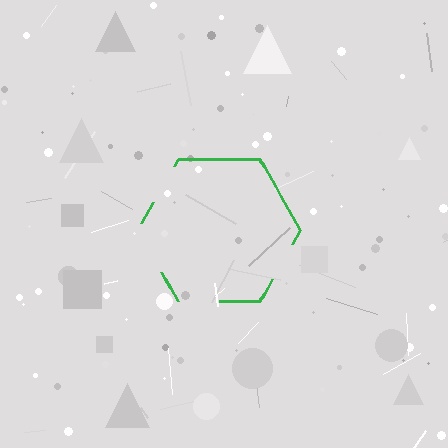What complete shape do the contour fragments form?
The contour fragments form a hexagon.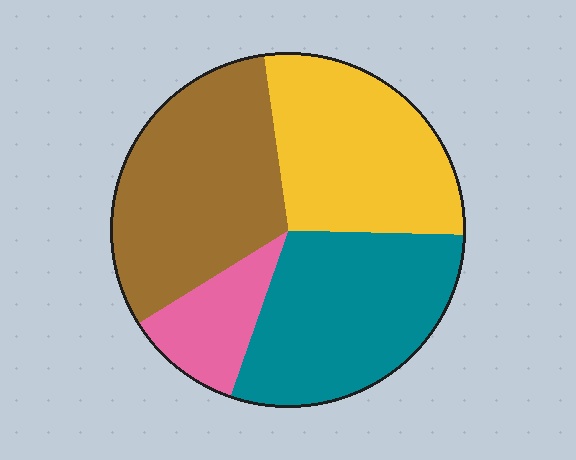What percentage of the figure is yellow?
Yellow covers around 30% of the figure.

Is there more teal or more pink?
Teal.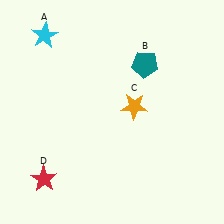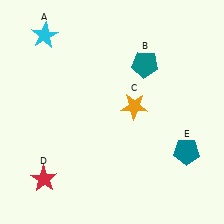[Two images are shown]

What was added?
A teal pentagon (E) was added in Image 2.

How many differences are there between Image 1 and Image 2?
There is 1 difference between the two images.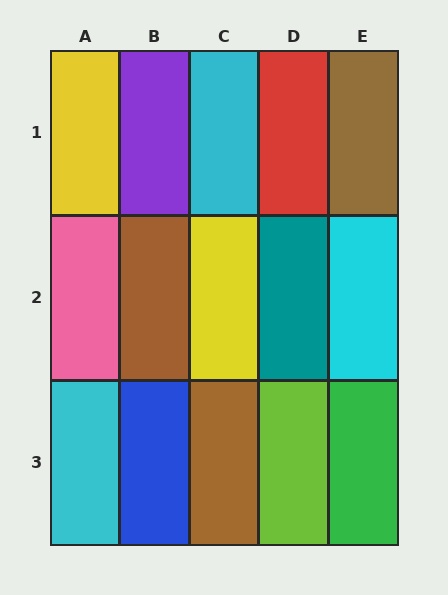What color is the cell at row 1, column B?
Purple.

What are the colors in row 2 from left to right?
Pink, brown, yellow, teal, cyan.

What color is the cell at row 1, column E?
Brown.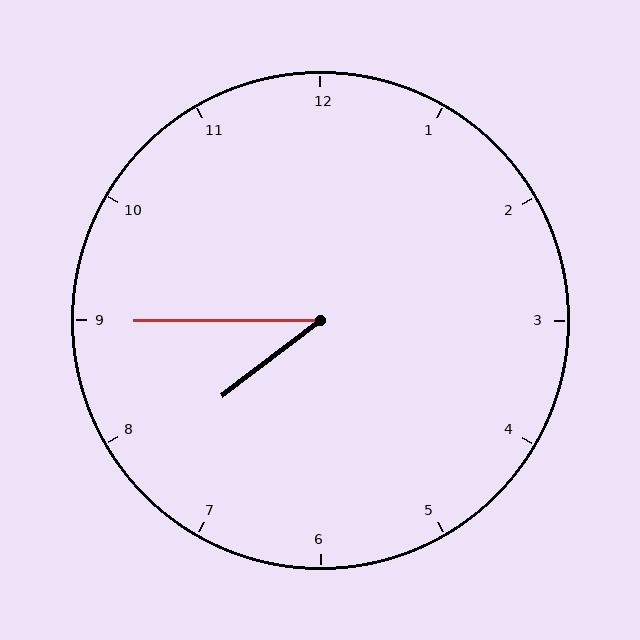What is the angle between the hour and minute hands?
Approximately 38 degrees.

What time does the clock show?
7:45.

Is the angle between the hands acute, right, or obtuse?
It is acute.